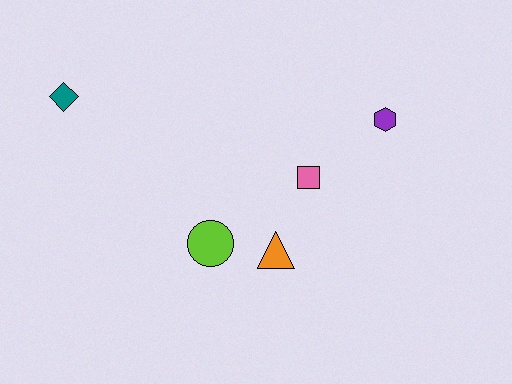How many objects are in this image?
There are 5 objects.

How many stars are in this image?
There are no stars.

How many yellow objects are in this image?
There are no yellow objects.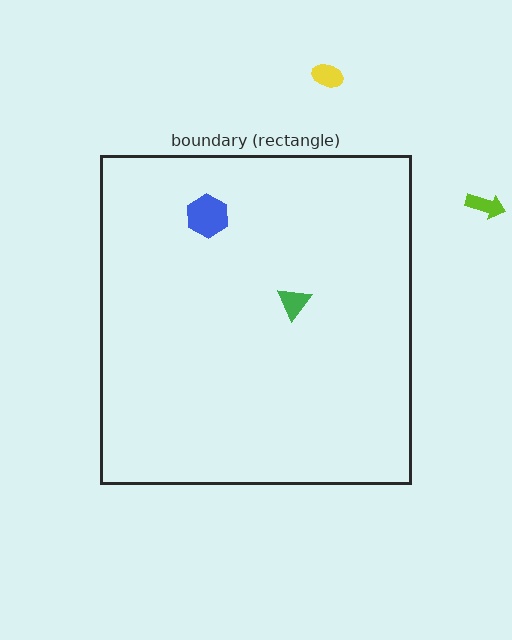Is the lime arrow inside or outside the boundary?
Outside.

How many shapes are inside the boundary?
2 inside, 2 outside.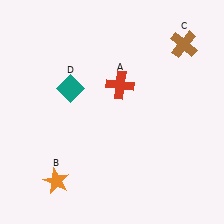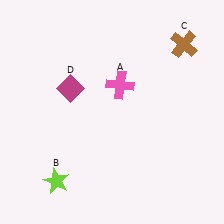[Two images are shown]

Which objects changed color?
A changed from red to pink. B changed from orange to lime. D changed from teal to magenta.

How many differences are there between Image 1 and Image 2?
There are 3 differences between the two images.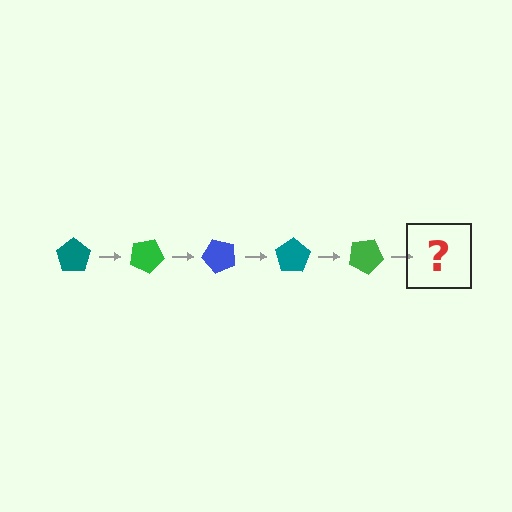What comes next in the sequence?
The next element should be a blue pentagon, rotated 125 degrees from the start.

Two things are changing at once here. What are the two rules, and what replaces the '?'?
The two rules are that it rotates 25 degrees each step and the color cycles through teal, green, and blue. The '?' should be a blue pentagon, rotated 125 degrees from the start.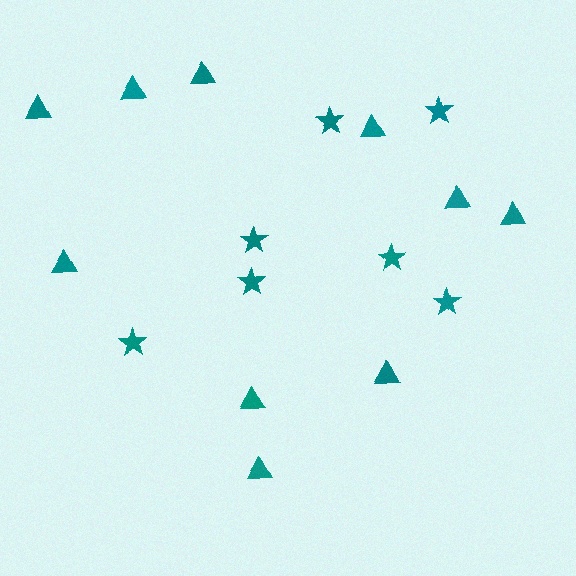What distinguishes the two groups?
There are 2 groups: one group of triangles (10) and one group of stars (7).